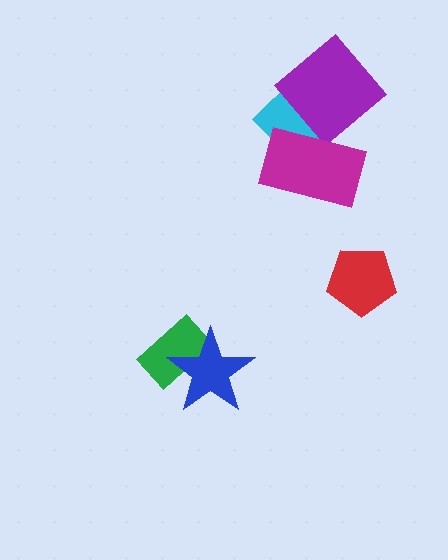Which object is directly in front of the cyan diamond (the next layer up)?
The purple diamond is directly in front of the cyan diamond.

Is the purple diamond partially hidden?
No, no other shape covers it.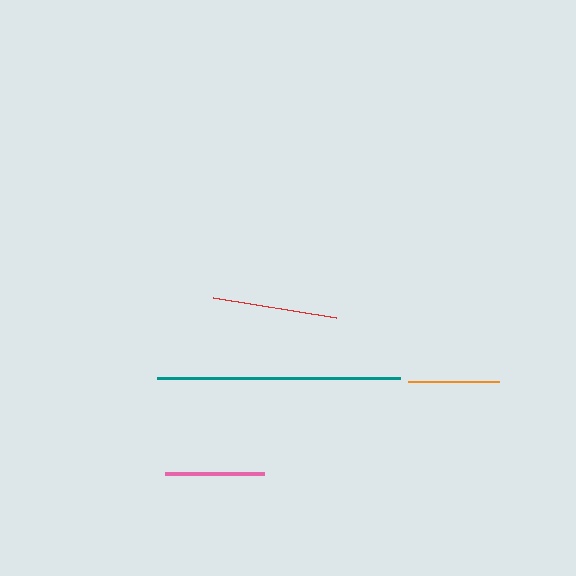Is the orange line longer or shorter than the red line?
The red line is longer than the orange line.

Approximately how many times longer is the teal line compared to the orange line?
The teal line is approximately 2.7 times the length of the orange line.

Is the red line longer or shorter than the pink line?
The red line is longer than the pink line.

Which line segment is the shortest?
The orange line is the shortest at approximately 91 pixels.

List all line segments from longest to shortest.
From longest to shortest: teal, red, pink, orange.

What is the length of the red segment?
The red segment is approximately 124 pixels long.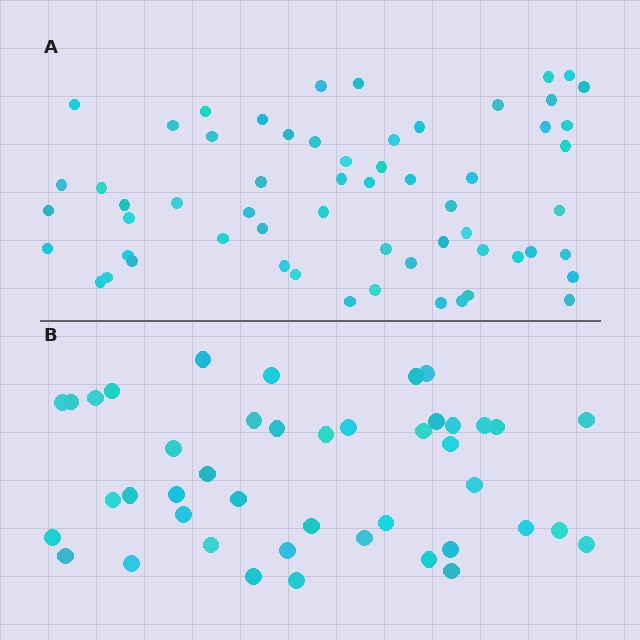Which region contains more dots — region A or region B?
Region A (the top region) has more dots.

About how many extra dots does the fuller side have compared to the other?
Region A has approximately 15 more dots than region B.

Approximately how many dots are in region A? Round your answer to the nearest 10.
About 60 dots.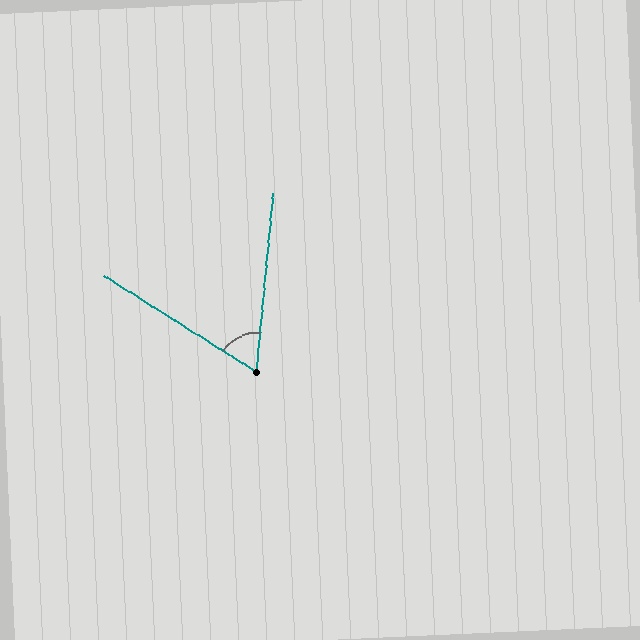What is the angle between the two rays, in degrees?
Approximately 63 degrees.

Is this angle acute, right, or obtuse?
It is acute.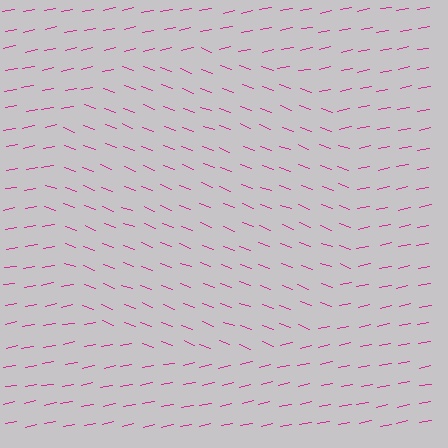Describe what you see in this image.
The image is filled with small magenta line segments. A circle region in the image has lines oriented differently from the surrounding lines, creating a visible texture boundary.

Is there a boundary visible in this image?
Yes, there is a texture boundary formed by a change in line orientation.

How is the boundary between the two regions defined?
The boundary is defined purely by a change in line orientation (approximately 32 degrees difference). All lines are the same color and thickness.